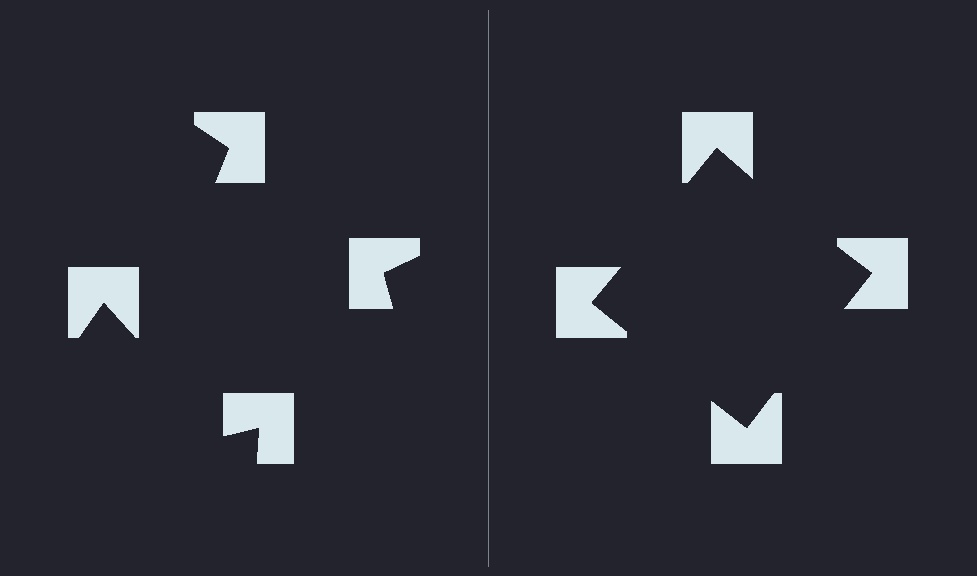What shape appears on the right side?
An illusory square.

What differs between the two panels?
The notched squares are positioned identically on both sides; only the wedge orientations differ. On the right they align to a square; on the left they are misaligned.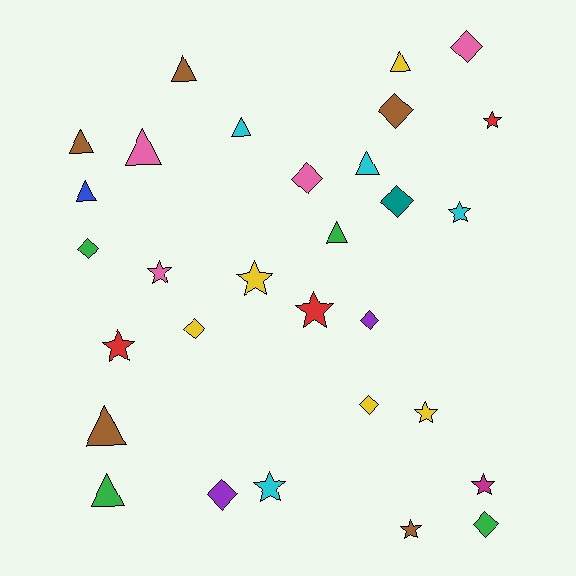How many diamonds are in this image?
There are 10 diamonds.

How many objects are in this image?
There are 30 objects.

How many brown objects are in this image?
There are 5 brown objects.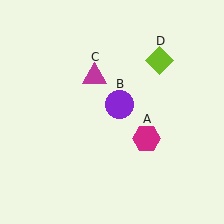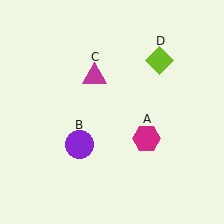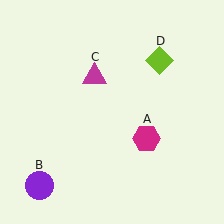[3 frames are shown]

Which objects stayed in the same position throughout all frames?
Magenta hexagon (object A) and magenta triangle (object C) and lime diamond (object D) remained stationary.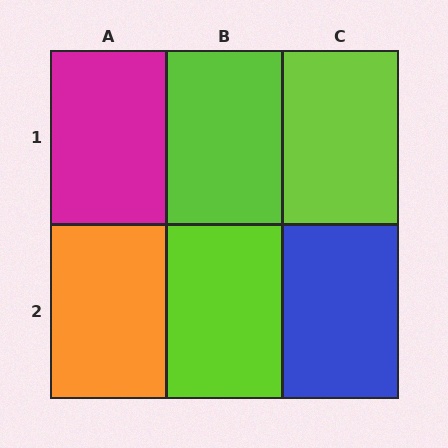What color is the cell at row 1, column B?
Lime.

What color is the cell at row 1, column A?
Magenta.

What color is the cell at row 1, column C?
Lime.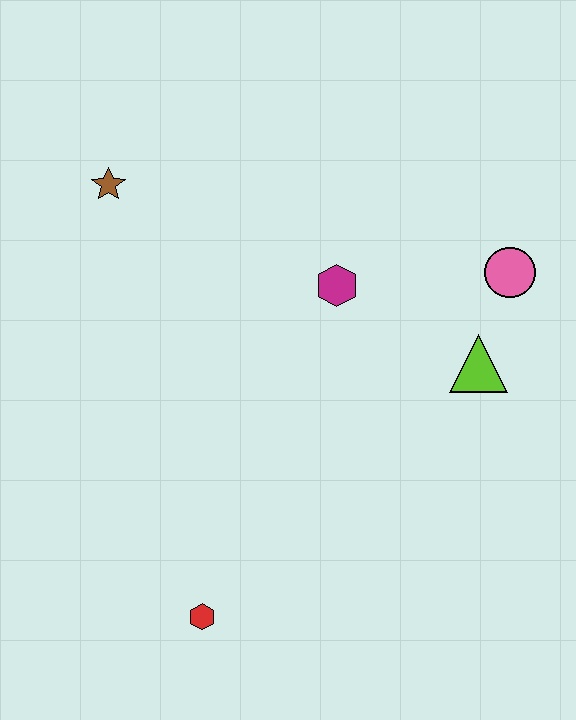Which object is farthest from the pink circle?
The red hexagon is farthest from the pink circle.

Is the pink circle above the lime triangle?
Yes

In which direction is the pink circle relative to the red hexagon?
The pink circle is above the red hexagon.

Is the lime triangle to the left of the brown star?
No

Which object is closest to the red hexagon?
The magenta hexagon is closest to the red hexagon.